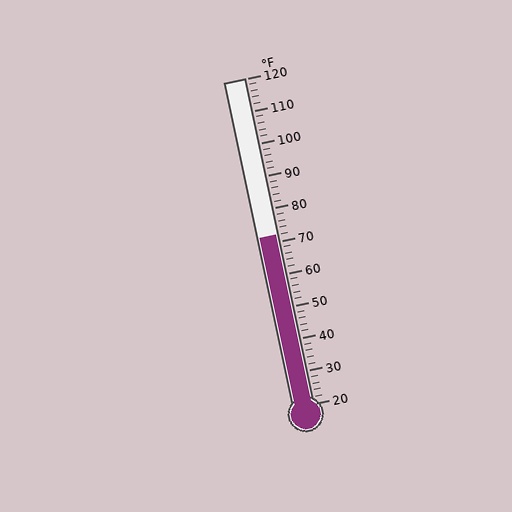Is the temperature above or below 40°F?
The temperature is above 40°F.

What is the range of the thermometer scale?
The thermometer scale ranges from 20°F to 120°F.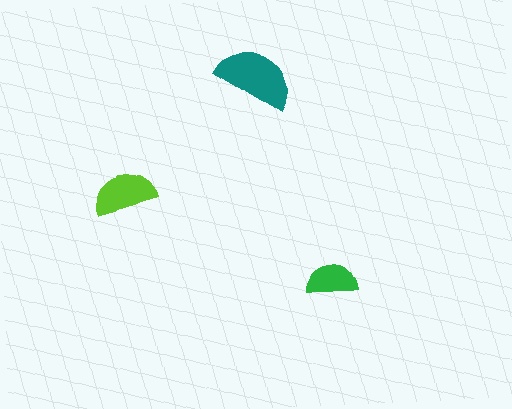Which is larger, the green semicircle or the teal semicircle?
The teal one.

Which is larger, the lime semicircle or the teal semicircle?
The teal one.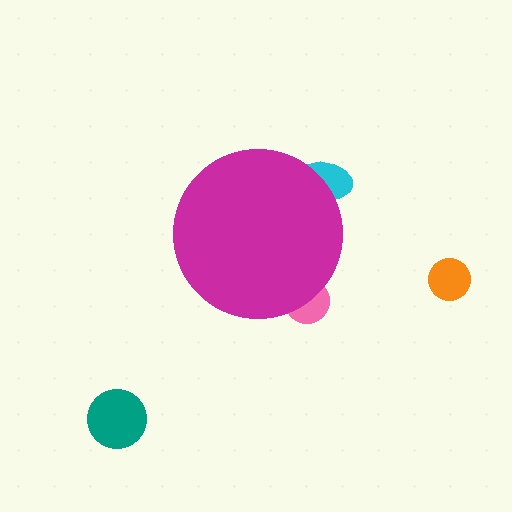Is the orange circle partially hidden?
No, the orange circle is fully visible.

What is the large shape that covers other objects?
A magenta circle.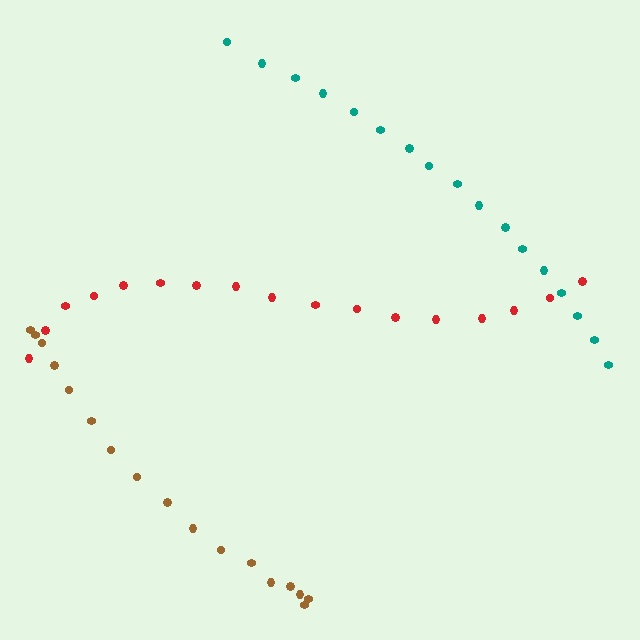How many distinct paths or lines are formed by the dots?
There are 3 distinct paths.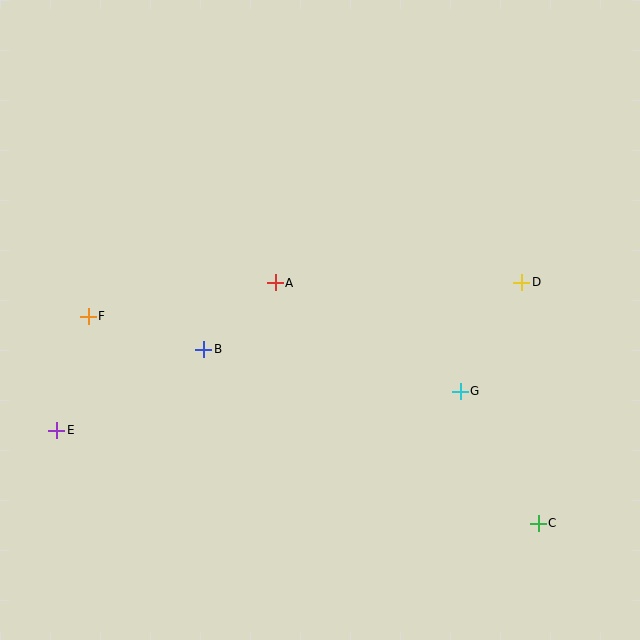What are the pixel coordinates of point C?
Point C is at (538, 523).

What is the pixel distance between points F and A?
The distance between F and A is 190 pixels.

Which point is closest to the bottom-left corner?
Point E is closest to the bottom-left corner.